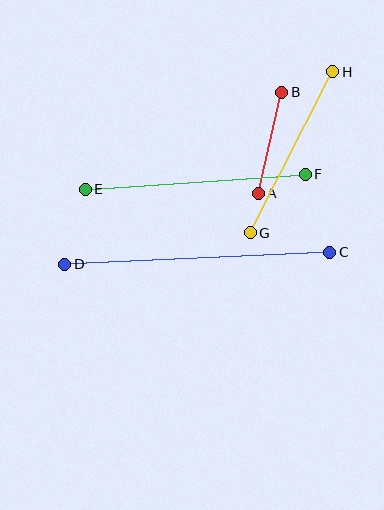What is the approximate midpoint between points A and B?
The midpoint is at approximately (270, 143) pixels.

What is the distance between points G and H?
The distance is approximately 181 pixels.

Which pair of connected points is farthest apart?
Points C and D are farthest apart.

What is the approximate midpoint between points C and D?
The midpoint is at approximately (197, 258) pixels.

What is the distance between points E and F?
The distance is approximately 221 pixels.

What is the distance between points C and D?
The distance is approximately 265 pixels.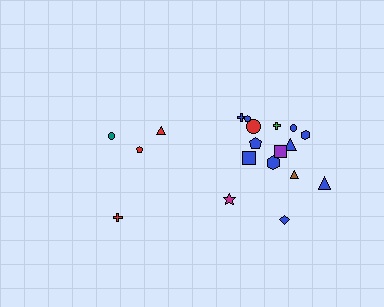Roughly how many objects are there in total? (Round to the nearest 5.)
Roughly 20 objects in total.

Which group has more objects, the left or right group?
The right group.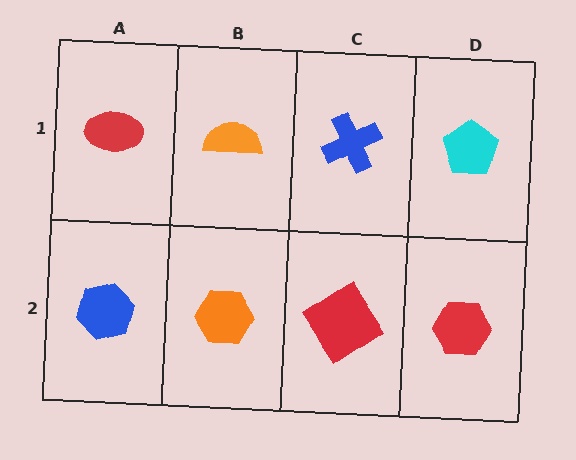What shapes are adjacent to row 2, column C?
A blue cross (row 1, column C), an orange hexagon (row 2, column B), a red hexagon (row 2, column D).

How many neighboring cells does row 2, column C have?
3.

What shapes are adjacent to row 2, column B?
An orange semicircle (row 1, column B), a blue hexagon (row 2, column A), a red diamond (row 2, column C).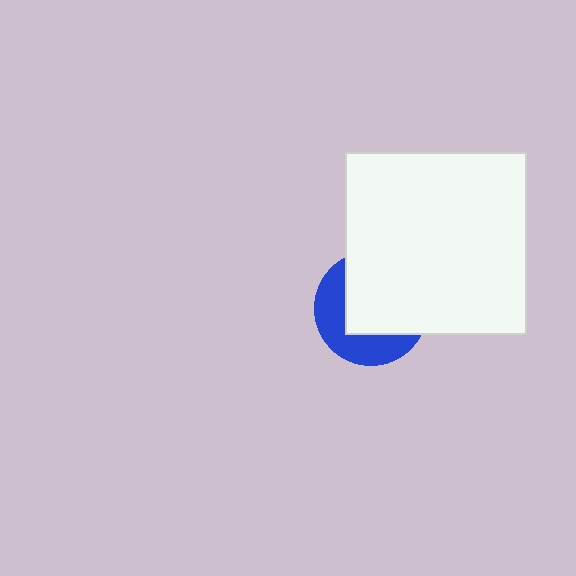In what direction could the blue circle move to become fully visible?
The blue circle could move toward the lower-left. That would shift it out from behind the white square entirely.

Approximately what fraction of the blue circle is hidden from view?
Roughly 60% of the blue circle is hidden behind the white square.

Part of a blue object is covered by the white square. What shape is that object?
It is a circle.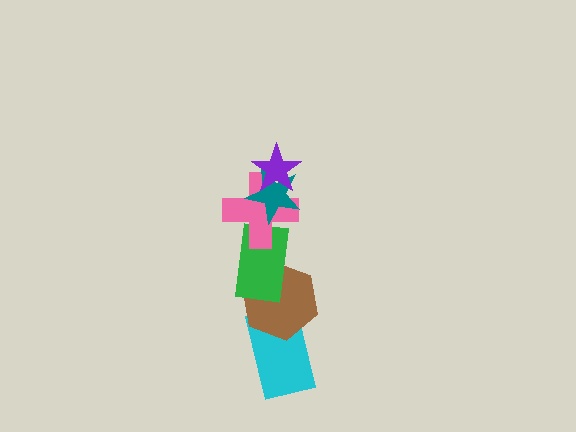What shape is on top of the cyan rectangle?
The brown hexagon is on top of the cyan rectangle.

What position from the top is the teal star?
The teal star is 2nd from the top.